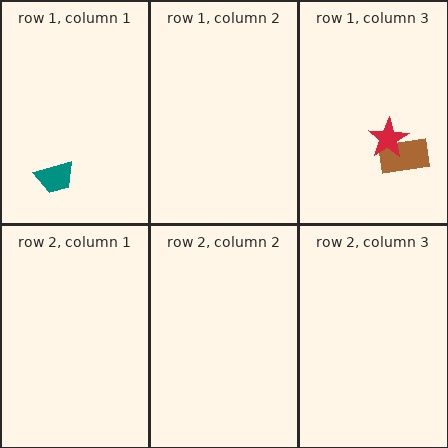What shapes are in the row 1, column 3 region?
The brown rectangle, the red star.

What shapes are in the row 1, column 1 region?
The teal trapezoid.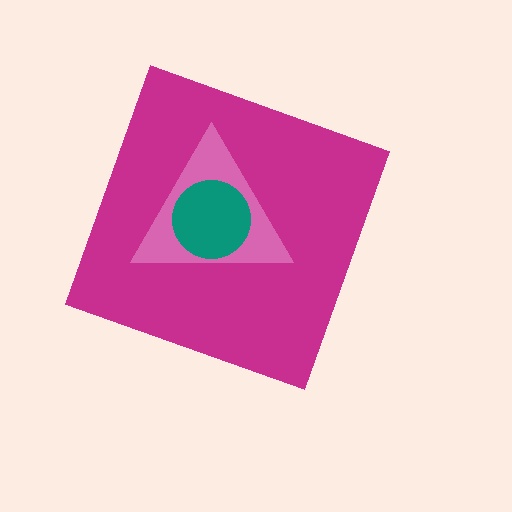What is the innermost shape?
The teal circle.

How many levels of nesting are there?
3.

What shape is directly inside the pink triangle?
The teal circle.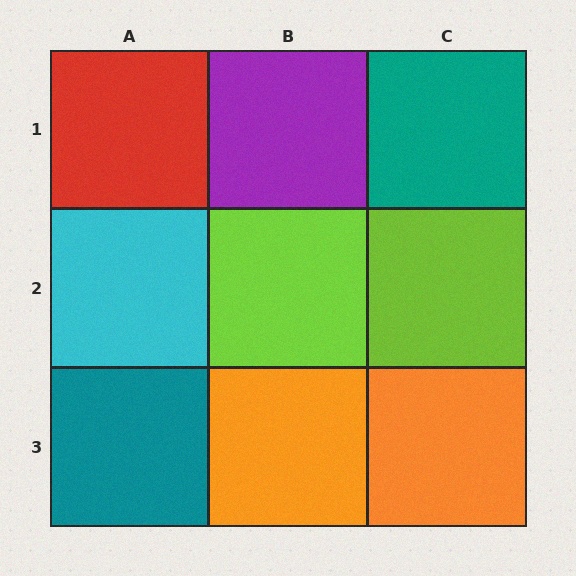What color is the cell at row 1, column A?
Red.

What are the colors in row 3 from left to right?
Teal, orange, orange.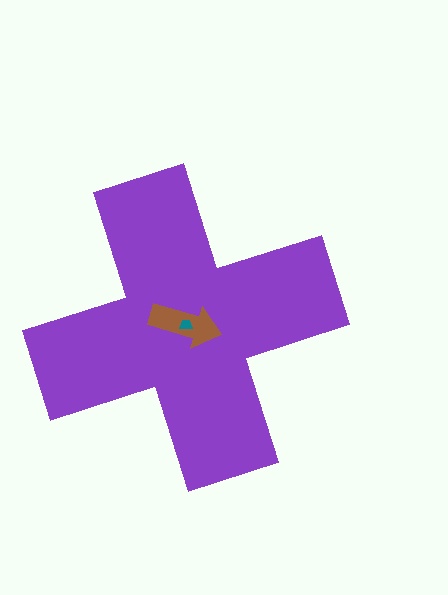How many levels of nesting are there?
3.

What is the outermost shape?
The purple cross.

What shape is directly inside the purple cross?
The brown arrow.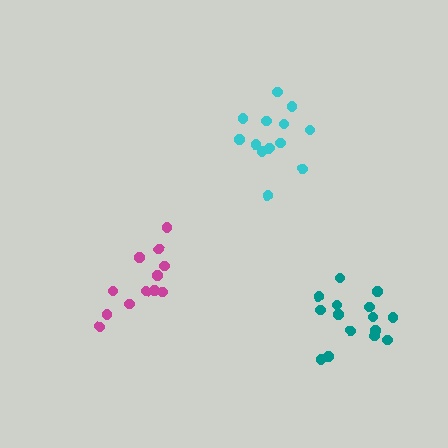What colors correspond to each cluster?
The clusters are colored: magenta, teal, cyan.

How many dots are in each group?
Group 1: 13 dots, Group 2: 15 dots, Group 3: 13 dots (41 total).